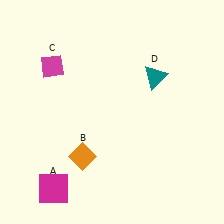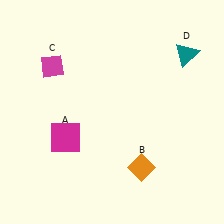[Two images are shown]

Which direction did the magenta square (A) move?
The magenta square (A) moved up.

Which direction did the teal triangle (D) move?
The teal triangle (D) moved right.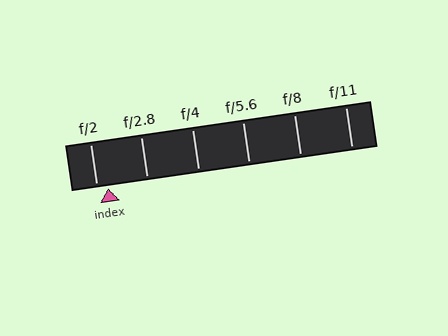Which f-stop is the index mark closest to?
The index mark is closest to f/2.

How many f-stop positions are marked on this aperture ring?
There are 6 f-stop positions marked.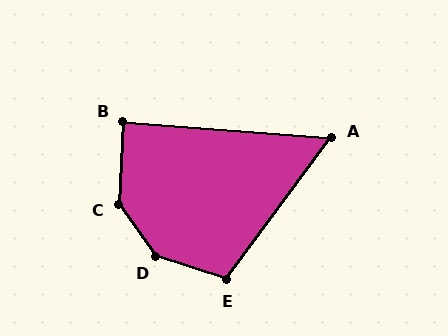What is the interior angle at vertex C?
Approximately 142 degrees (obtuse).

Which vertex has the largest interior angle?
D, at approximately 144 degrees.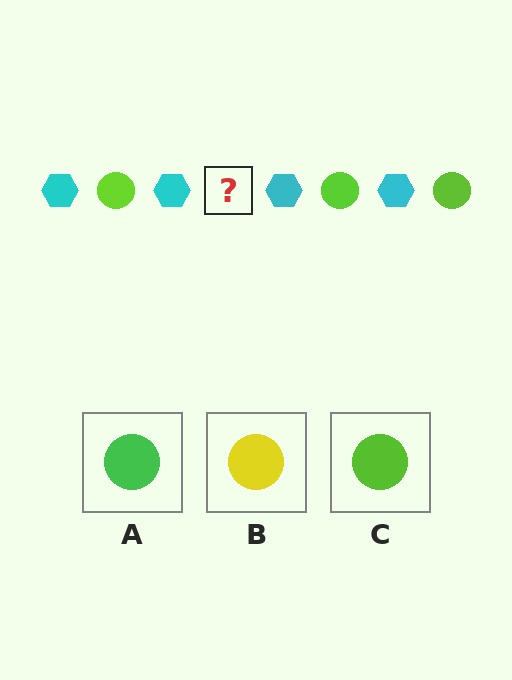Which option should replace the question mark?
Option C.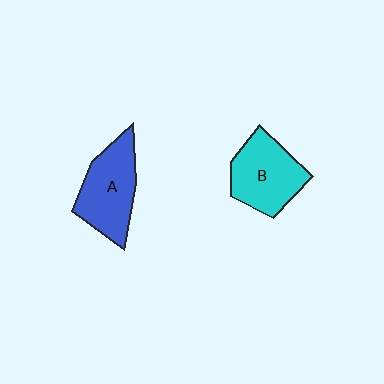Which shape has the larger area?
Shape A (blue).